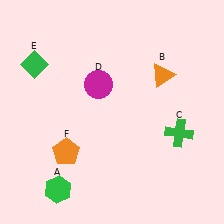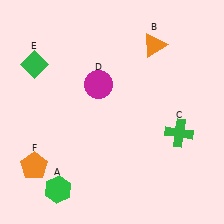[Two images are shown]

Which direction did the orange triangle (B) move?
The orange triangle (B) moved up.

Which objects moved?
The objects that moved are: the orange triangle (B), the orange pentagon (F).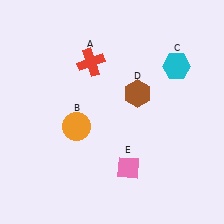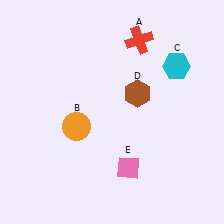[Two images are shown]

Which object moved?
The red cross (A) moved right.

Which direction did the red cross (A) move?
The red cross (A) moved right.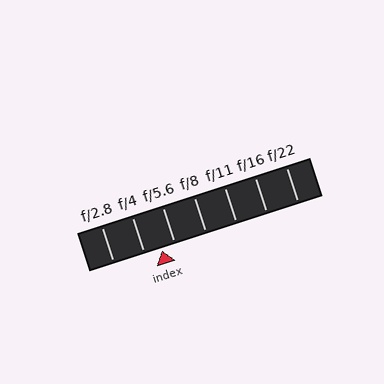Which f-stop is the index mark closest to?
The index mark is closest to f/5.6.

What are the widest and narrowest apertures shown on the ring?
The widest aperture shown is f/2.8 and the narrowest is f/22.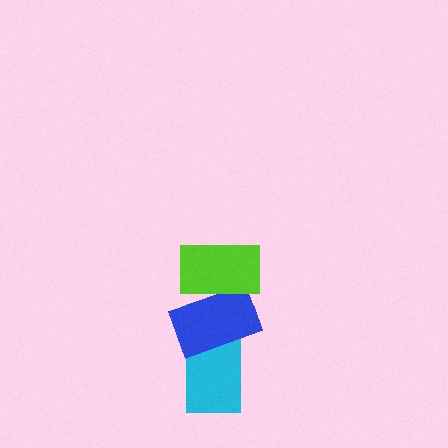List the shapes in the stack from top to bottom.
From top to bottom: the lime rectangle, the blue rectangle, the cyan rectangle.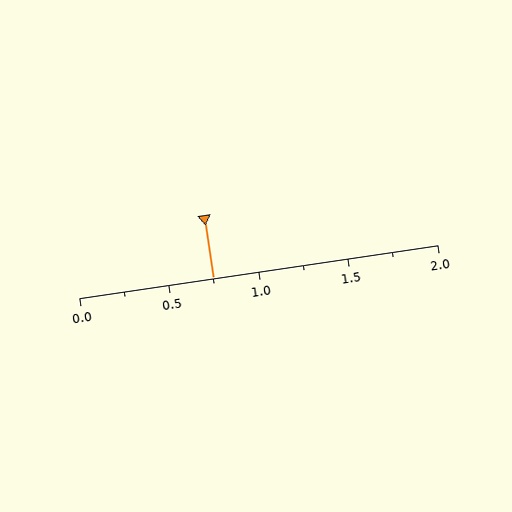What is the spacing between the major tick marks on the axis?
The major ticks are spaced 0.5 apart.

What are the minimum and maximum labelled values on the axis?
The axis runs from 0.0 to 2.0.